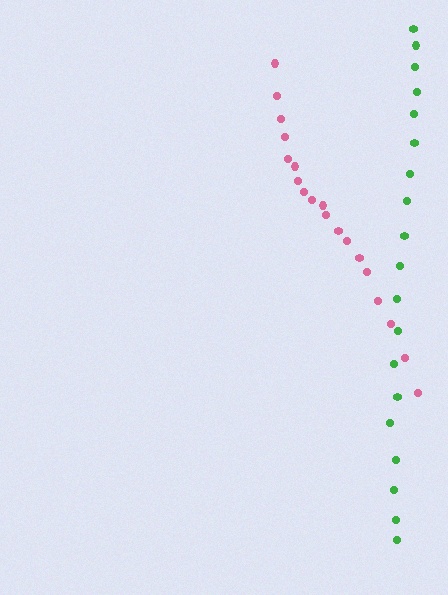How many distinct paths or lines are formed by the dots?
There are 2 distinct paths.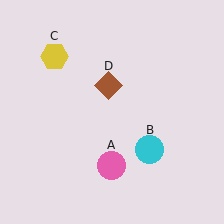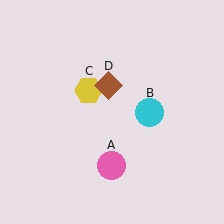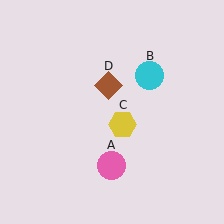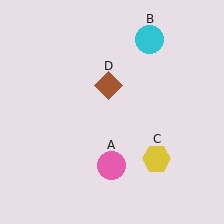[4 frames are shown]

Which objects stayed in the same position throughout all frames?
Pink circle (object A) and brown diamond (object D) remained stationary.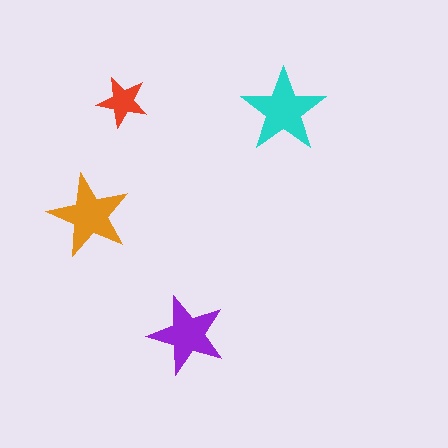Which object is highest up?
The red star is topmost.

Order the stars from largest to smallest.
the cyan one, the orange one, the purple one, the red one.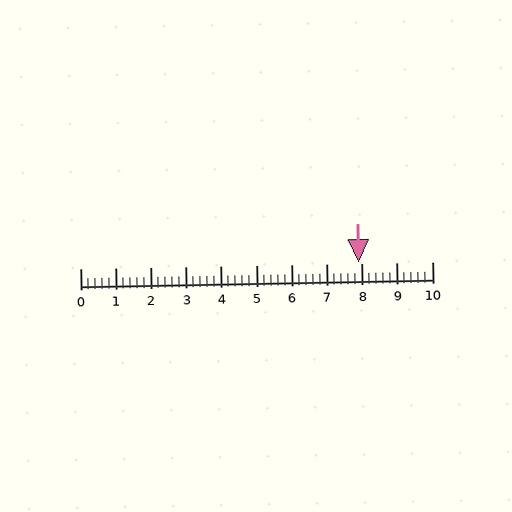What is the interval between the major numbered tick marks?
The major tick marks are spaced 1 units apart.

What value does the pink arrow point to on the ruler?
The pink arrow points to approximately 7.9.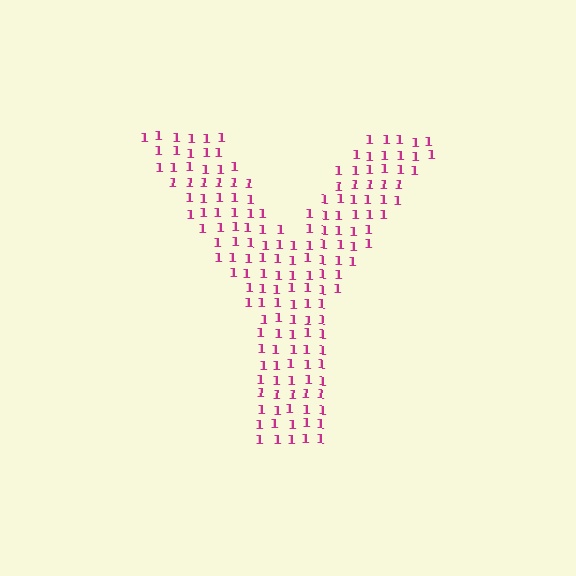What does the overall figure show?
The overall figure shows the letter Y.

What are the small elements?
The small elements are digit 1's.